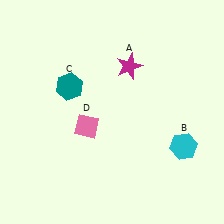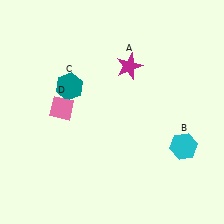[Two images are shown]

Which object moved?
The pink diamond (D) moved left.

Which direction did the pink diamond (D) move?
The pink diamond (D) moved left.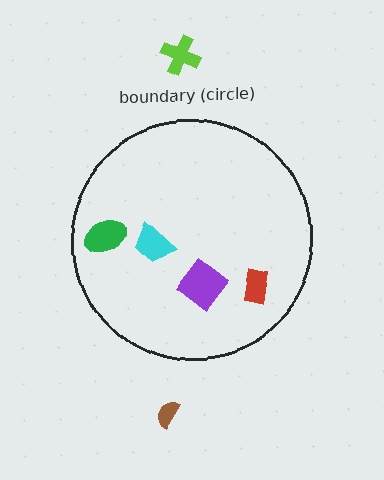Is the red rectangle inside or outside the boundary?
Inside.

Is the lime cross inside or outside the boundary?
Outside.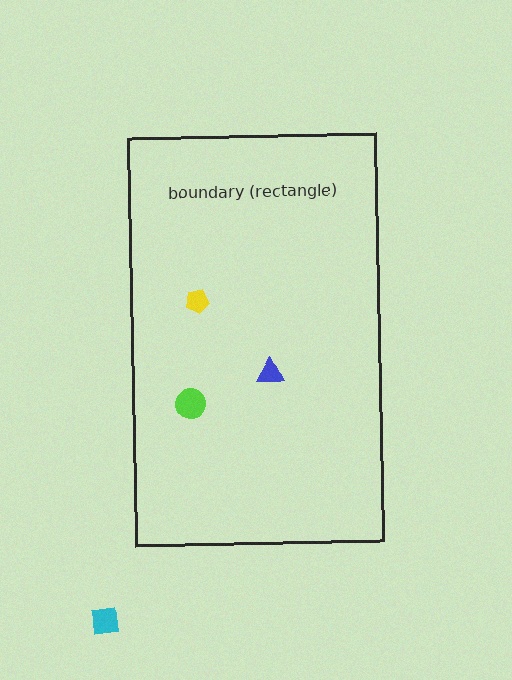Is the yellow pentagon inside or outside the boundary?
Inside.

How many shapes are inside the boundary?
3 inside, 1 outside.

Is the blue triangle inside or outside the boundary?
Inside.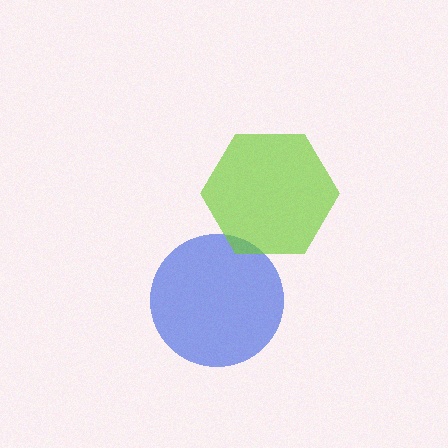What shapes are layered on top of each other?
The layered shapes are: a blue circle, a lime hexagon.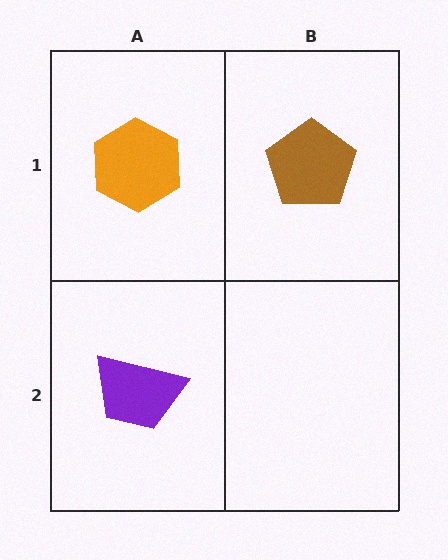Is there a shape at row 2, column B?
No, that cell is empty.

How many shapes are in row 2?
1 shape.